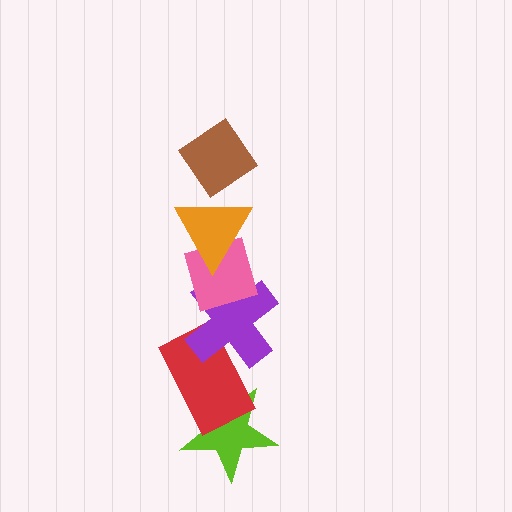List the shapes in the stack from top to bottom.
From top to bottom: the brown diamond, the orange triangle, the pink diamond, the purple cross, the red rectangle, the lime star.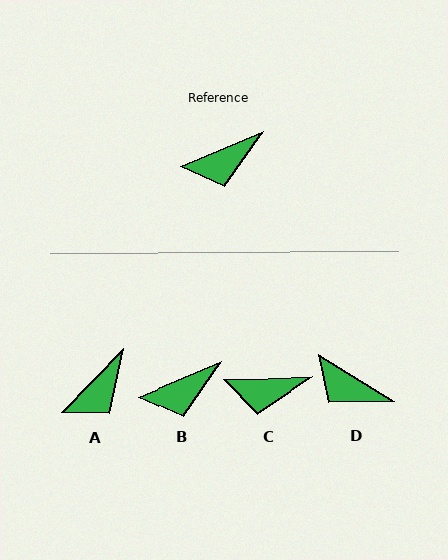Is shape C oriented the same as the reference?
No, it is off by about 21 degrees.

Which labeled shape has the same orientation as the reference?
B.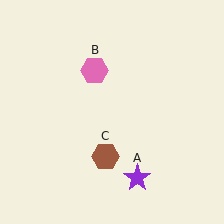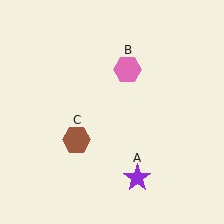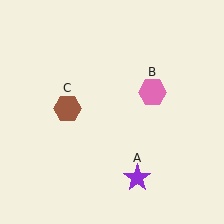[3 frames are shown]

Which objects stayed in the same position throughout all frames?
Purple star (object A) remained stationary.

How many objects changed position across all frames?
2 objects changed position: pink hexagon (object B), brown hexagon (object C).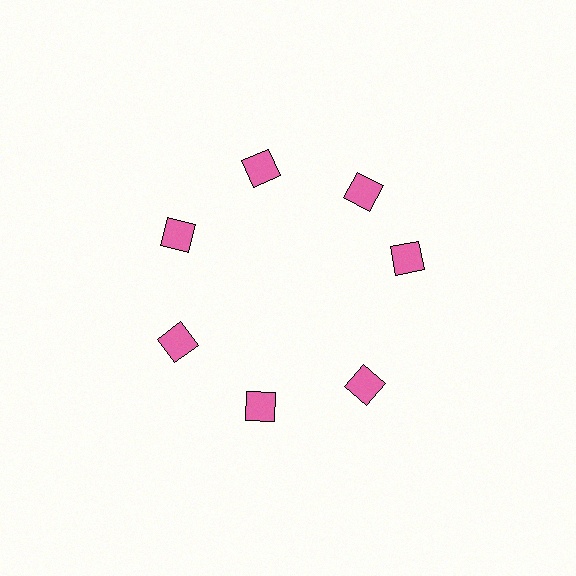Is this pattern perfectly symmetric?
No. The 7 pink squares are arranged in a ring, but one element near the 3 o'clock position is rotated out of alignment along the ring, breaking the 7-fold rotational symmetry.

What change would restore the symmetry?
The symmetry would be restored by rotating it back into even spacing with its neighbors so that all 7 squares sit at equal angles and equal distance from the center.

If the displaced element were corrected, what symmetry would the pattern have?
It would have 7-fold rotational symmetry — the pattern would map onto itself every 51 degrees.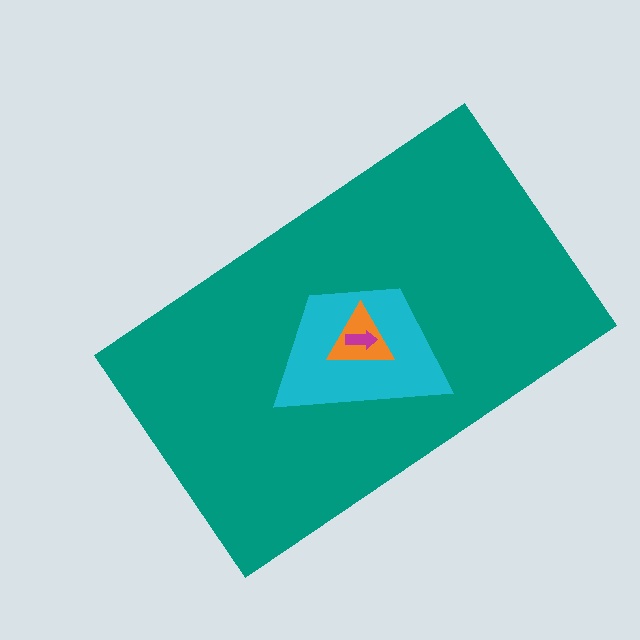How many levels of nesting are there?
4.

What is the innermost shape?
The magenta arrow.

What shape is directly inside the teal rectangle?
The cyan trapezoid.